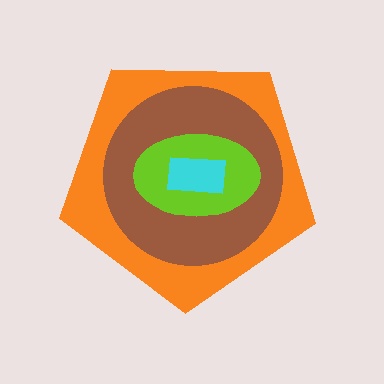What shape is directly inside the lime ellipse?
The cyan rectangle.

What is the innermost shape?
The cyan rectangle.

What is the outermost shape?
The orange pentagon.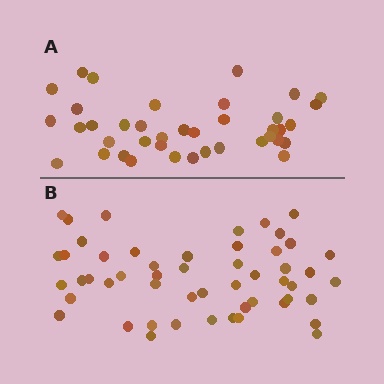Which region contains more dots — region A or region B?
Region B (the bottom region) has more dots.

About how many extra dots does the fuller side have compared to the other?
Region B has approximately 15 more dots than region A.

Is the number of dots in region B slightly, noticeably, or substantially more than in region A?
Region B has noticeably more, but not dramatically so. The ratio is roughly 1.3 to 1.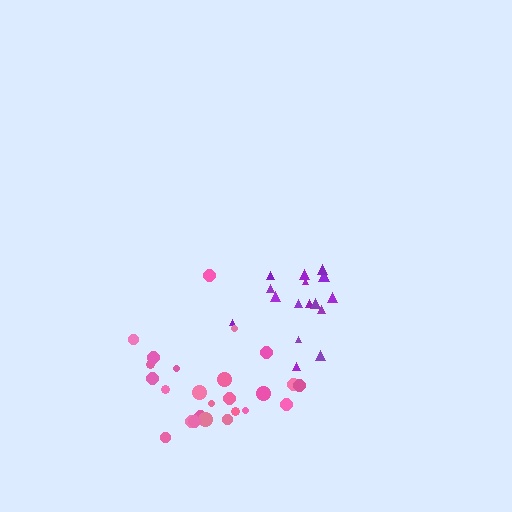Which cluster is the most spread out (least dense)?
Pink.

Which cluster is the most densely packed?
Purple.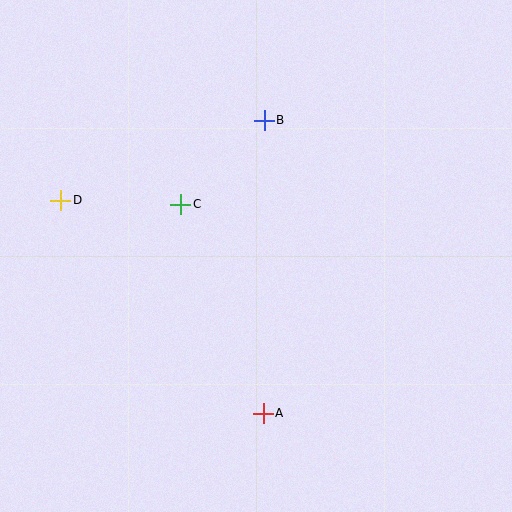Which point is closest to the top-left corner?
Point D is closest to the top-left corner.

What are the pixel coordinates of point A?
Point A is at (263, 413).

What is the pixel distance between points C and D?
The distance between C and D is 120 pixels.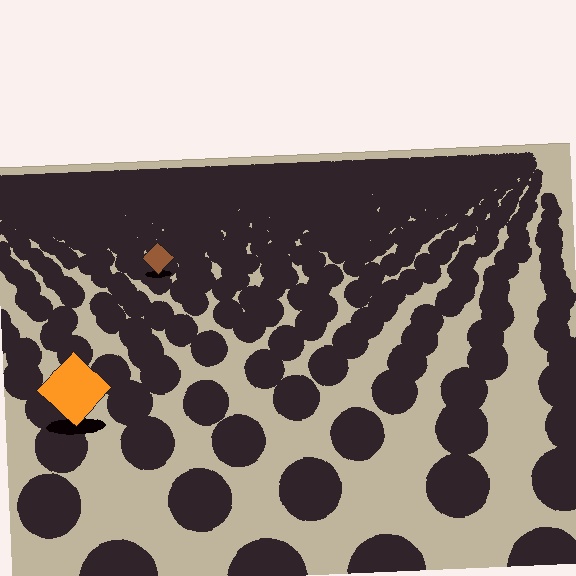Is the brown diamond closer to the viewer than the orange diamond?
No. The orange diamond is closer — you can tell from the texture gradient: the ground texture is coarser near it.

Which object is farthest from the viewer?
The brown diamond is farthest from the viewer. It appears smaller and the ground texture around it is denser.